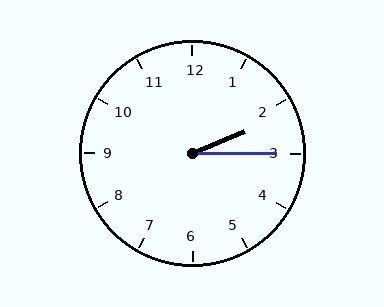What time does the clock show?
2:15.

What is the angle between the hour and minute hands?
Approximately 22 degrees.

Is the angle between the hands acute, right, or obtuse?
It is acute.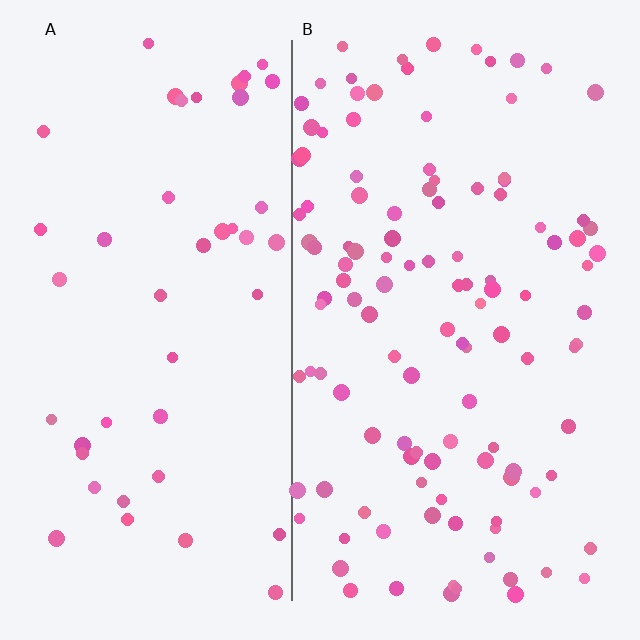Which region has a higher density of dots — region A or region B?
B (the right).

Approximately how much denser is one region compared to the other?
Approximately 2.6× — region B over region A.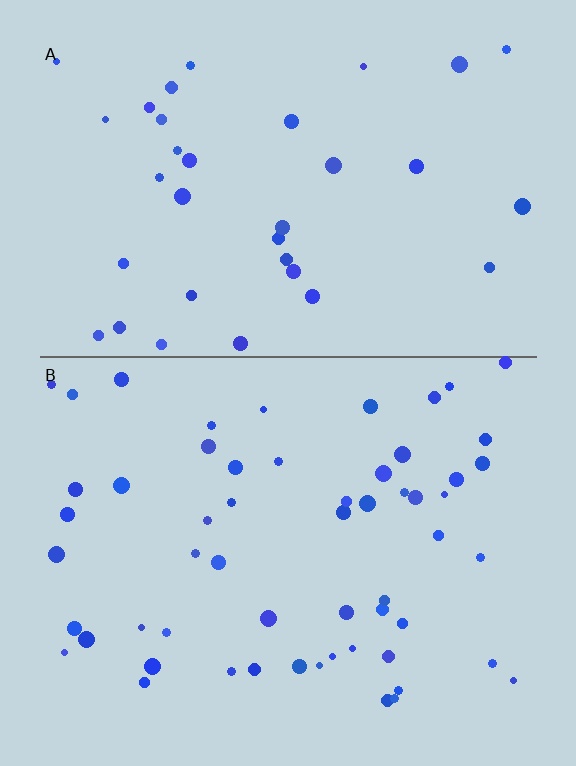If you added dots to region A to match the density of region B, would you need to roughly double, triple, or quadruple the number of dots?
Approximately double.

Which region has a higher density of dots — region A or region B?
B (the bottom).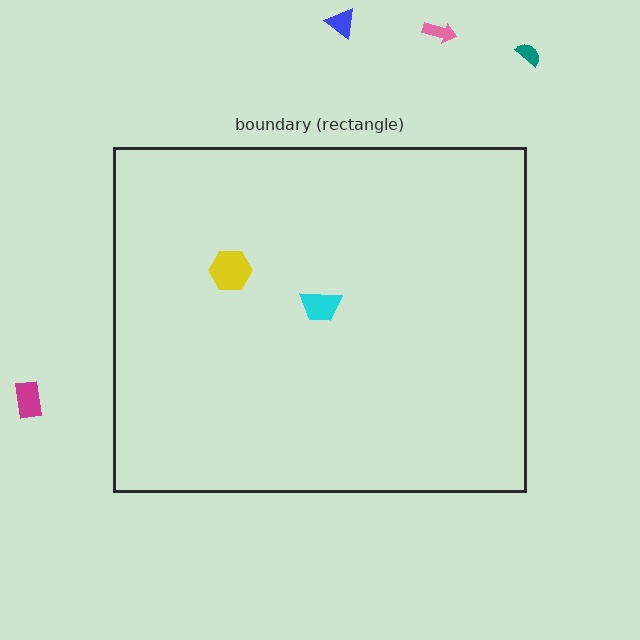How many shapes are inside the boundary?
2 inside, 4 outside.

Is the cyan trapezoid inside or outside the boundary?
Inside.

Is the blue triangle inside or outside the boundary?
Outside.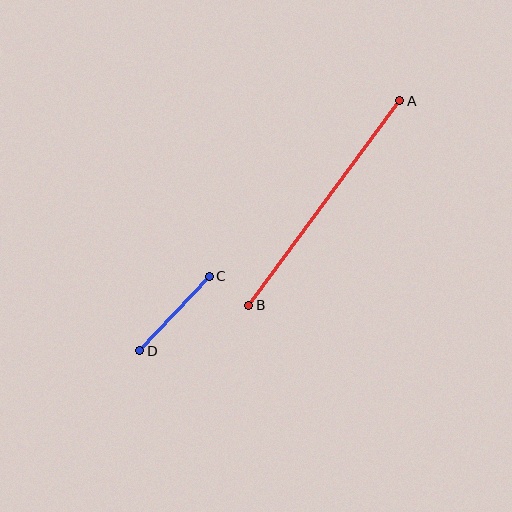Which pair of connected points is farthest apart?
Points A and B are farthest apart.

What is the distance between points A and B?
The distance is approximately 254 pixels.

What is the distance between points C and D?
The distance is approximately 102 pixels.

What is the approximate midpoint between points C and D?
The midpoint is at approximately (174, 314) pixels.